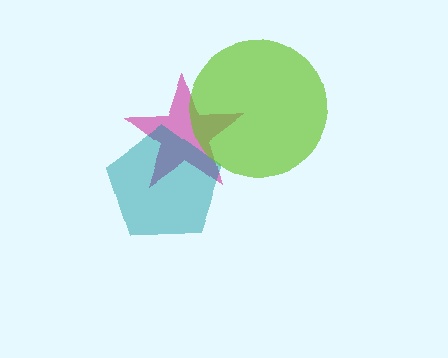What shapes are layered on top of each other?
The layered shapes are: a magenta star, a teal pentagon, a lime circle.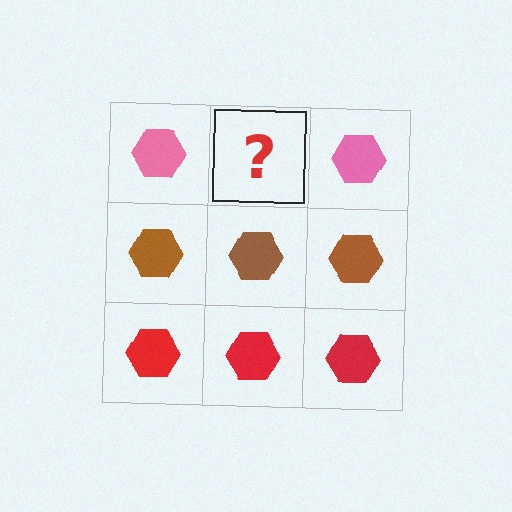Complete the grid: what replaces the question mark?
The question mark should be replaced with a pink hexagon.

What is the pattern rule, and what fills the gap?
The rule is that each row has a consistent color. The gap should be filled with a pink hexagon.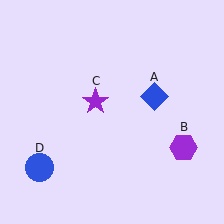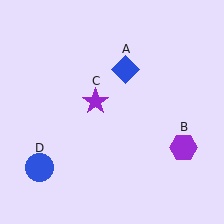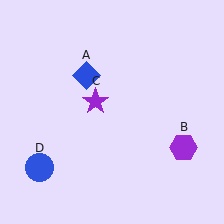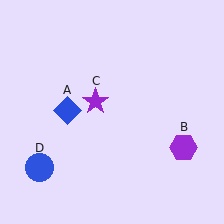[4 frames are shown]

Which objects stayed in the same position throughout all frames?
Purple hexagon (object B) and purple star (object C) and blue circle (object D) remained stationary.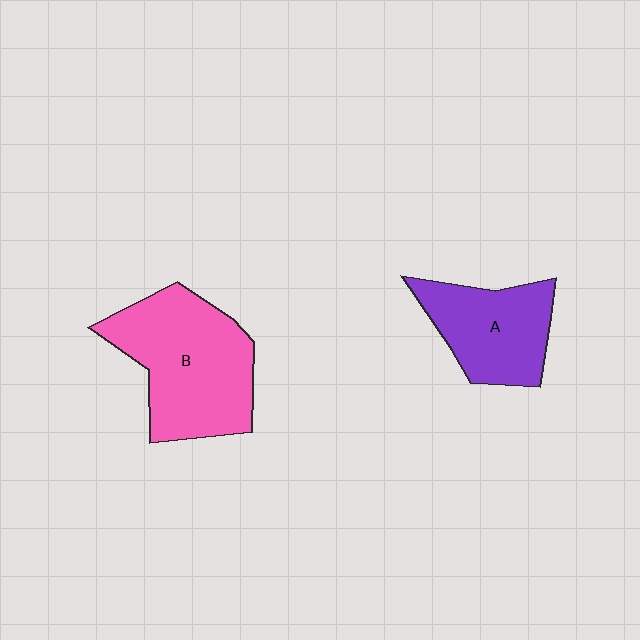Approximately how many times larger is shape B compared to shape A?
Approximately 1.5 times.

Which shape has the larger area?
Shape B (pink).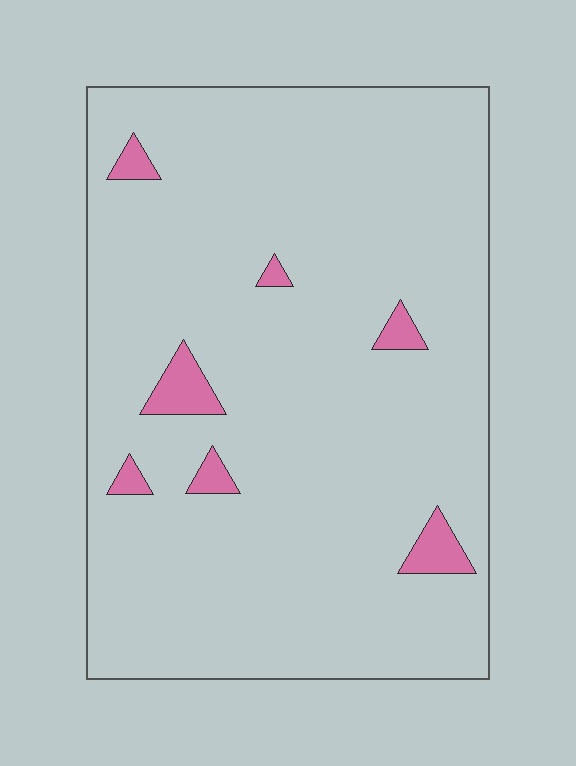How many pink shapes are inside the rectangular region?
7.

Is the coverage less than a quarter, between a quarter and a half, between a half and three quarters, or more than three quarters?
Less than a quarter.